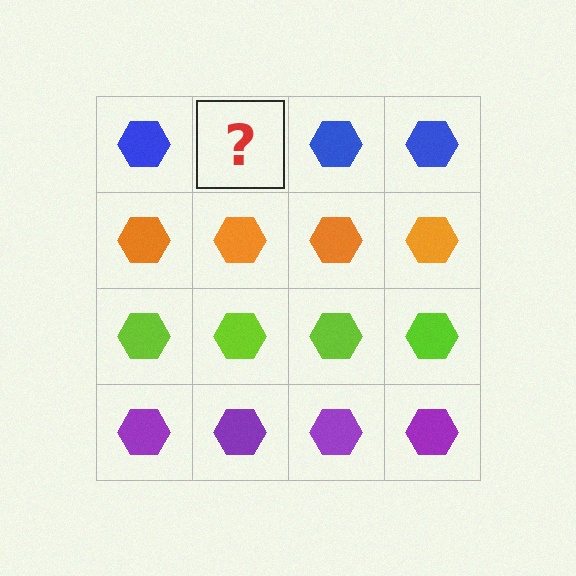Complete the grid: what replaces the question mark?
The question mark should be replaced with a blue hexagon.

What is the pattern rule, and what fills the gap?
The rule is that each row has a consistent color. The gap should be filled with a blue hexagon.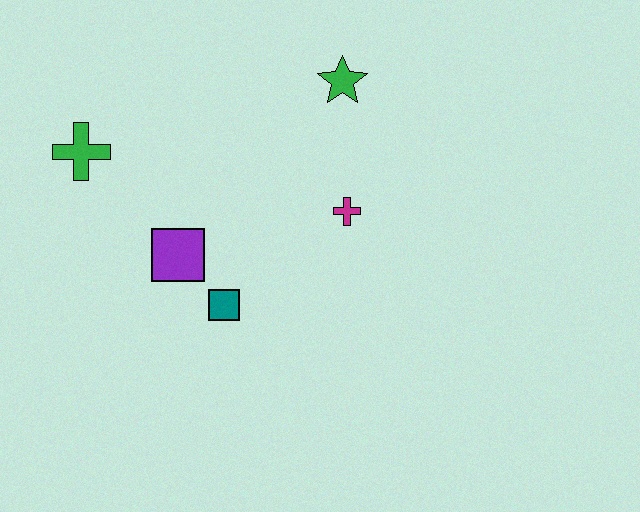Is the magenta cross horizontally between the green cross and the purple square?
No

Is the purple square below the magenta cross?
Yes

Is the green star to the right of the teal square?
Yes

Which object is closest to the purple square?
The teal square is closest to the purple square.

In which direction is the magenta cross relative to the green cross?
The magenta cross is to the right of the green cross.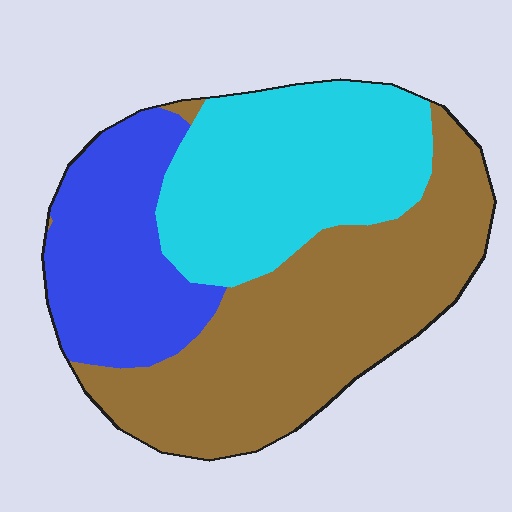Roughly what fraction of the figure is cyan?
Cyan covers around 30% of the figure.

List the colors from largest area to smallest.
From largest to smallest: brown, cyan, blue.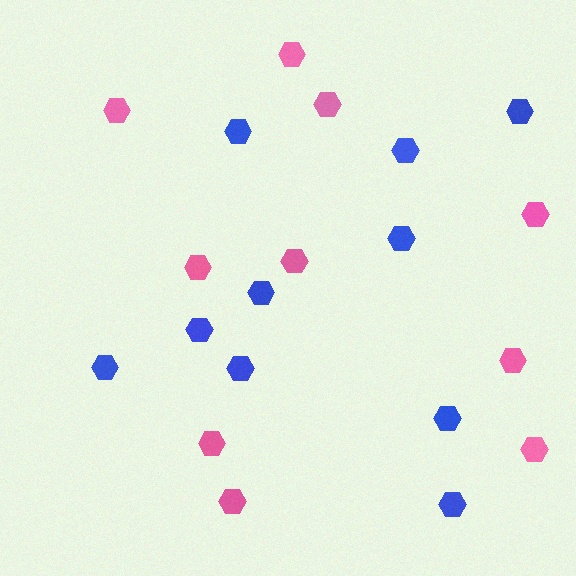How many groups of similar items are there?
There are 2 groups: one group of blue hexagons (10) and one group of pink hexagons (10).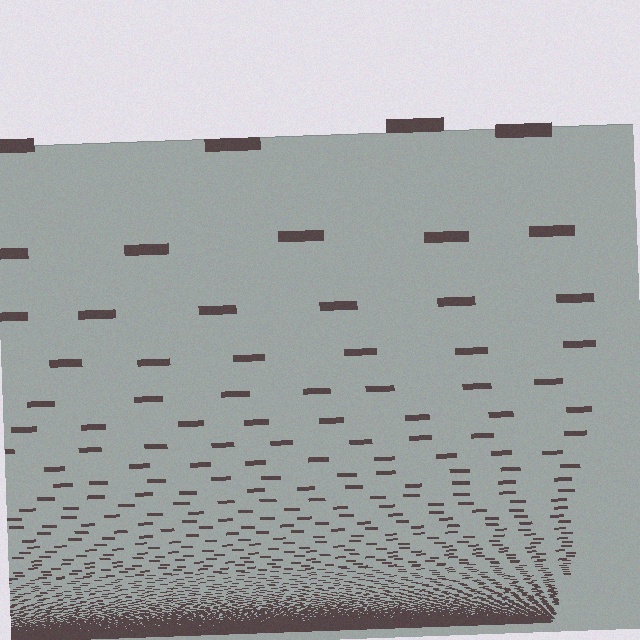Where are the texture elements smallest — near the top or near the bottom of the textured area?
Near the bottom.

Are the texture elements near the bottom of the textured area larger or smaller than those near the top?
Smaller. The gradient is inverted — elements near the bottom are smaller and denser.